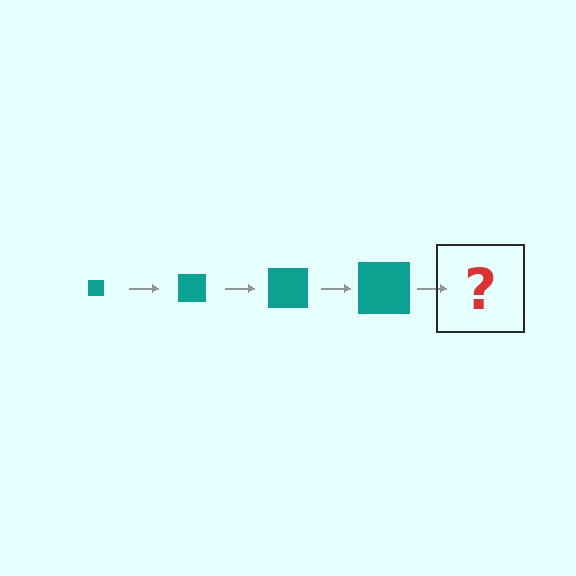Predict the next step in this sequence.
The next step is a teal square, larger than the previous one.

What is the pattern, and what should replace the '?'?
The pattern is that the square gets progressively larger each step. The '?' should be a teal square, larger than the previous one.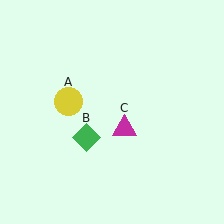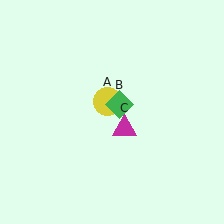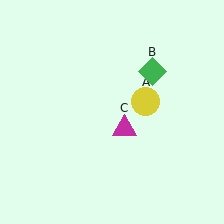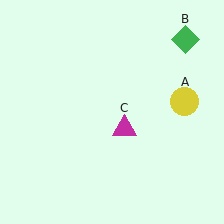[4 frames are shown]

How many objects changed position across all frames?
2 objects changed position: yellow circle (object A), green diamond (object B).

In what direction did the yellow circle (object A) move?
The yellow circle (object A) moved right.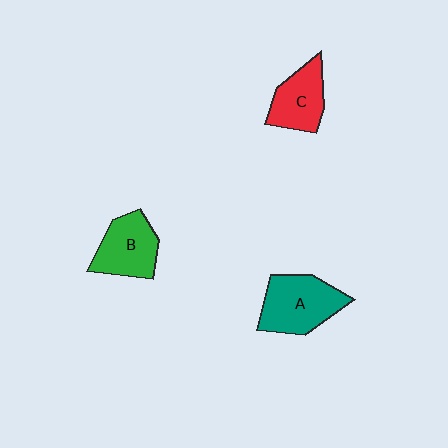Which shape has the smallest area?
Shape C (red).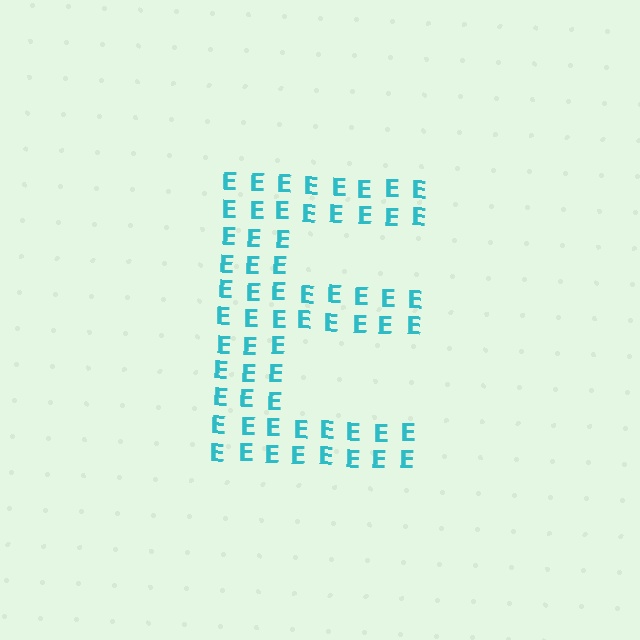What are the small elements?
The small elements are letter E's.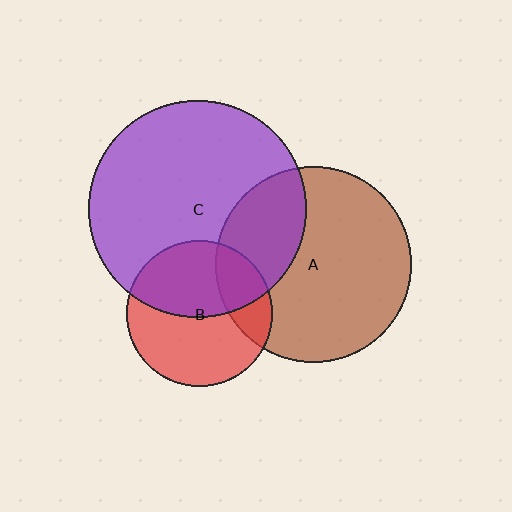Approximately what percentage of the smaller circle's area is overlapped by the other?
Approximately 45%.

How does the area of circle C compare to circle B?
Approximately 2.2 times.